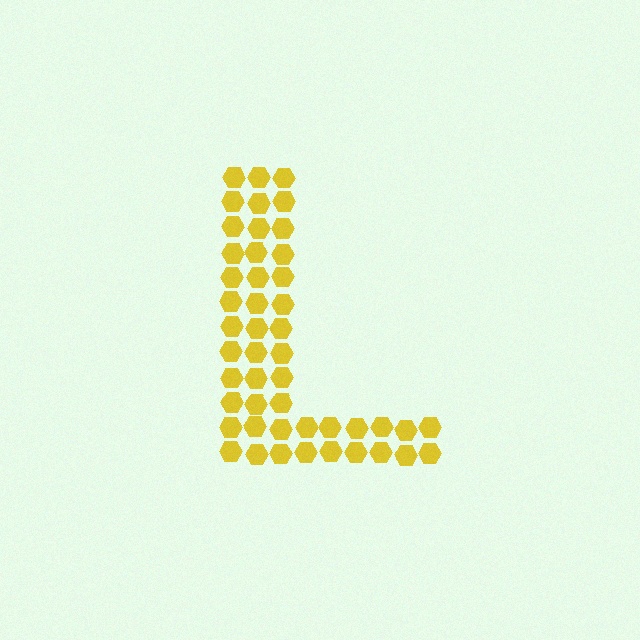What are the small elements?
The small elements are hexagons.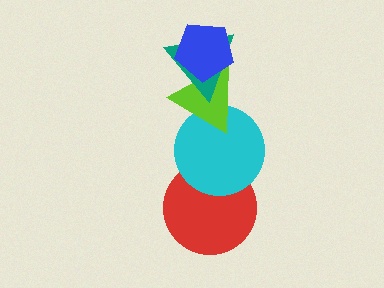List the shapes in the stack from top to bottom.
From top to bottom: the blue pentagon, the teal triangle, the lime triangle, the cyan circle, the red circle.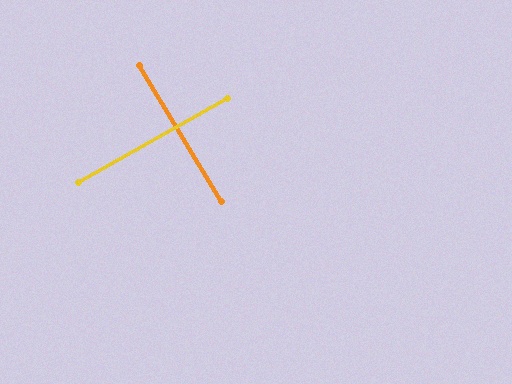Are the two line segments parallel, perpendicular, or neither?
Perpendicular — they meet at approximately 88°.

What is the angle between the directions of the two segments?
Approximately 88 degrees.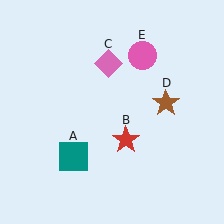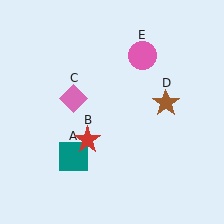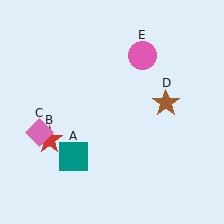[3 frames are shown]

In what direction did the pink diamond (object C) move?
The pink diamond (object C) moved down and to the left.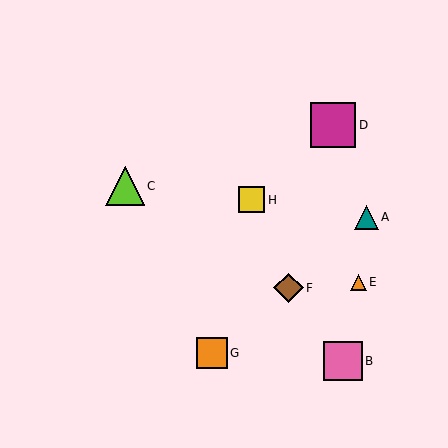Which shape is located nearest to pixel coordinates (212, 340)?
The orange square (labeled G) at (212, 353) is nearest to that location.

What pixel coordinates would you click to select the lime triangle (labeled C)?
Click at (125, 186) to select the lime triangle C.